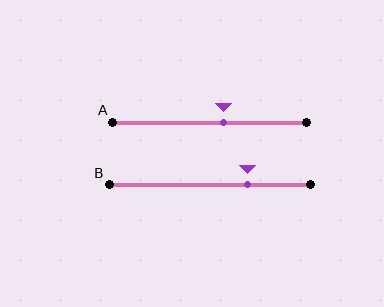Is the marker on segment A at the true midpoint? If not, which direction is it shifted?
No, the marker on segment A is shifted to the right by about 7% of the segment length.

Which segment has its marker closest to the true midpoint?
Segment A has its marker closest to the true midpoint.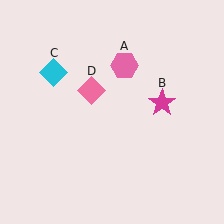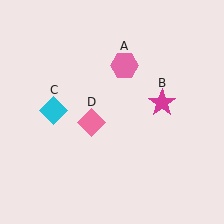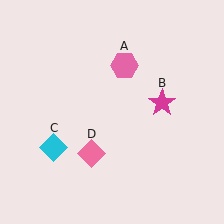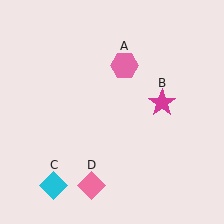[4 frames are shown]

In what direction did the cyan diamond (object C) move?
The cyan diamond (object C) moved down.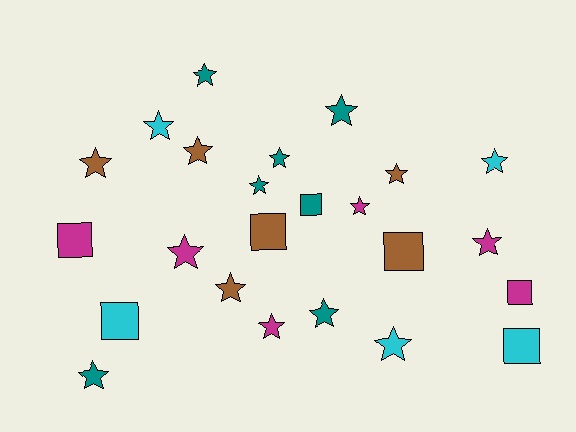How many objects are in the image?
There are 24 objects.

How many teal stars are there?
There are 6 teal stars.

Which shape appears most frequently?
Star, with 17 objects.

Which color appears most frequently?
Teal, with 7 objects.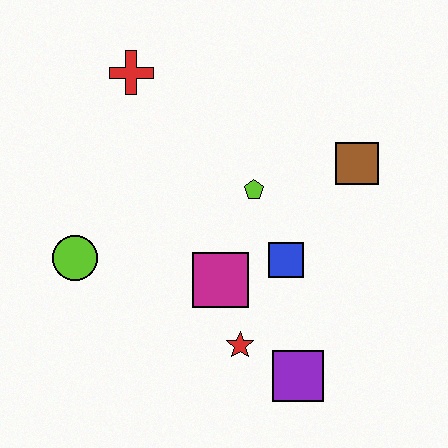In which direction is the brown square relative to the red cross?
The brown square is to the right of the red cross.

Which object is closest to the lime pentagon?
The blue square is closest to the lime pentagon.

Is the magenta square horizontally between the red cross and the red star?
Yes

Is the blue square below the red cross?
Yes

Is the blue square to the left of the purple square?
Yes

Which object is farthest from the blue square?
The red cross is farthest from the blue square.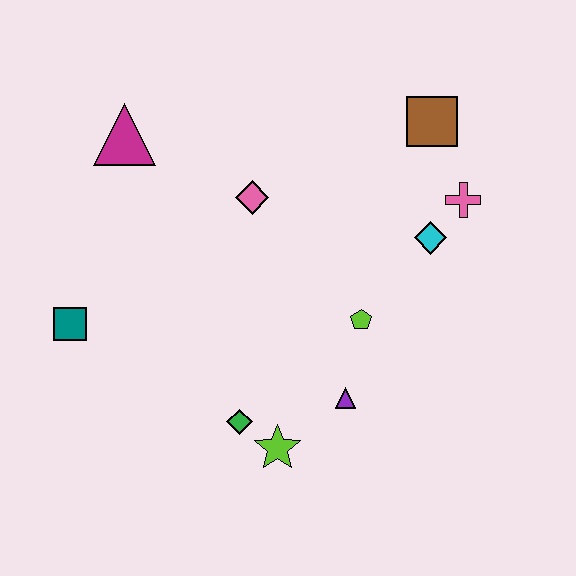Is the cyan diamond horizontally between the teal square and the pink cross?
Yes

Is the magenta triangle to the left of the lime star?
Yes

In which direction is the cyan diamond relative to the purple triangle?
The cyan diamond is above the purple triangle.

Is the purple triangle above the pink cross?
No